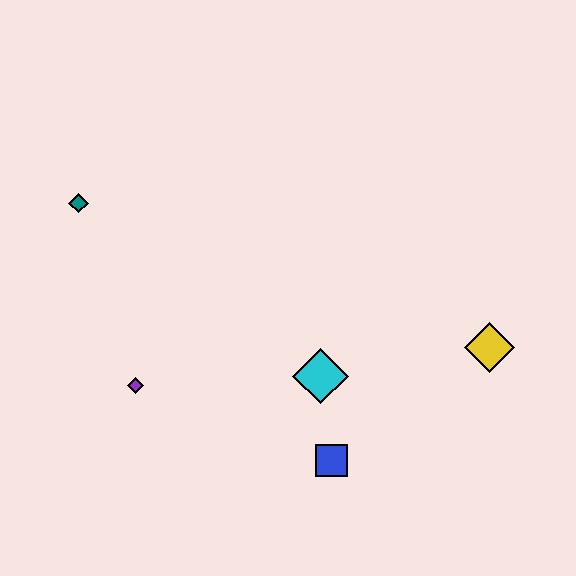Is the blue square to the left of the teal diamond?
No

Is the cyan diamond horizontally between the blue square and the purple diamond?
Yes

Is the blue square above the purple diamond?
No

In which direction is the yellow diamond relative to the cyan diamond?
The yellow diamond is to the right of the cyan diamond.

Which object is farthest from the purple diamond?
The yellow diamond is farthest from the purple diamond.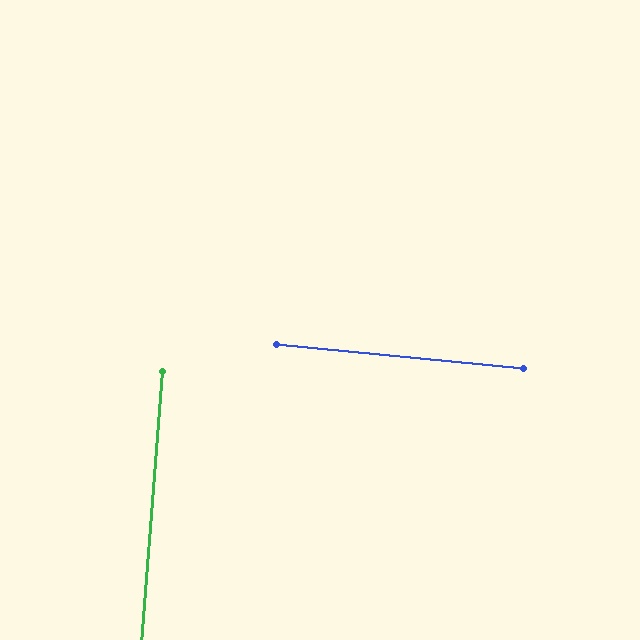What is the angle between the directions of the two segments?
Approximately 89 degrees.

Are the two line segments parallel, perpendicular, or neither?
Perpendicular — they meet at approximately 89°.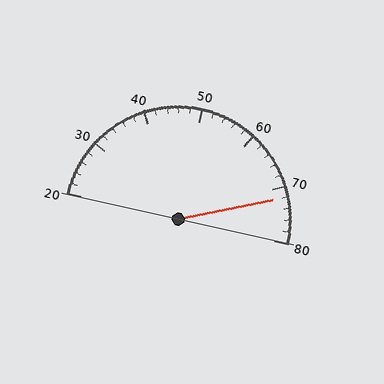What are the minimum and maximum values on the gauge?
The gauge ranges from 20 to 80.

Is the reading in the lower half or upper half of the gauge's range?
The reading is in the upper half of the range (20 to 80).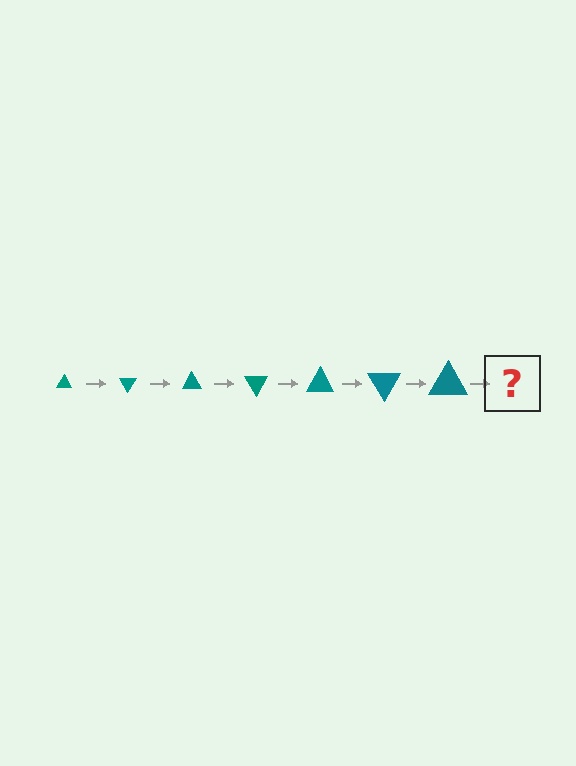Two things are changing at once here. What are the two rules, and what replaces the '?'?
The two rules are that the triangle grows larger each step and it rotates 60 degrees each step. The '?' should be a triangle, larger than the previous one and rotated 420 degrees from the start.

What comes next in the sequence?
The next element should be a triangle, larger than the previous one and rotated 420 degrees from the start.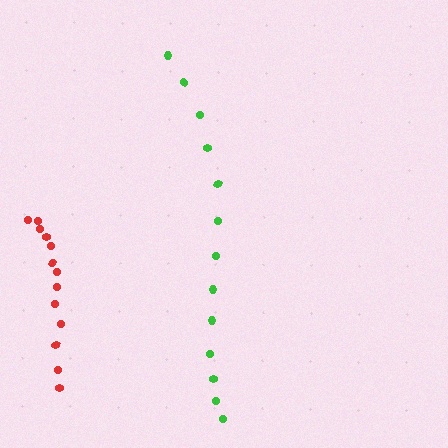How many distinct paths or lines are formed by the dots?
There are 2 distinct paths.